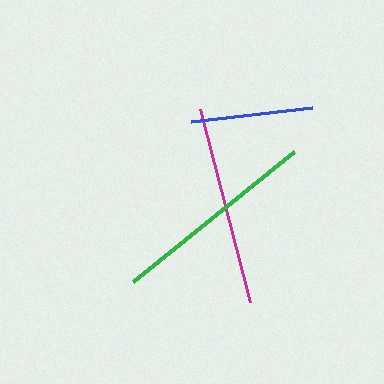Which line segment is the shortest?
The blue line is the shortest at approximately 121 pixels.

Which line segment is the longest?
The green line is the longest at approximately 206 pixels.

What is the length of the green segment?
The green segment is approximately 206 pixels long.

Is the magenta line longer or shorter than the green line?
The green line is longer than the magenta line.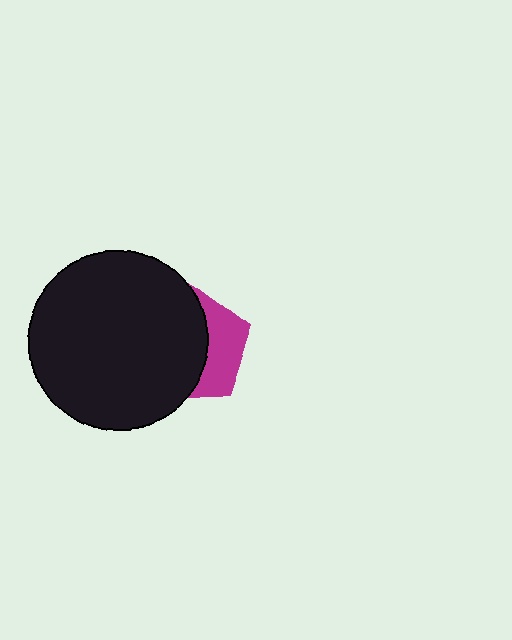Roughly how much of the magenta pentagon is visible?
A small part of it is visible (roughly 37%).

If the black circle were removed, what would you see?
You would see the complete magenta pentagon.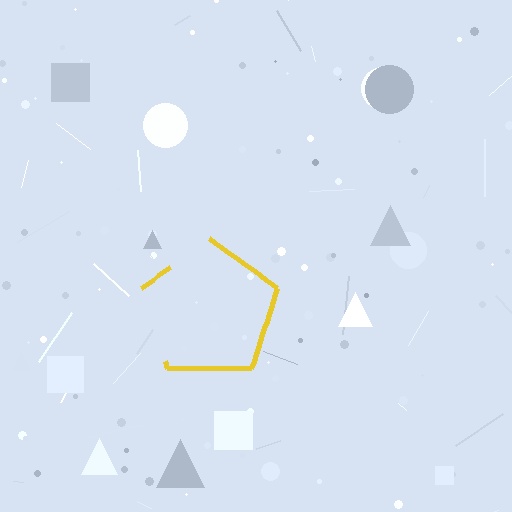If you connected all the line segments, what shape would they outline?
They would outline a pentagon.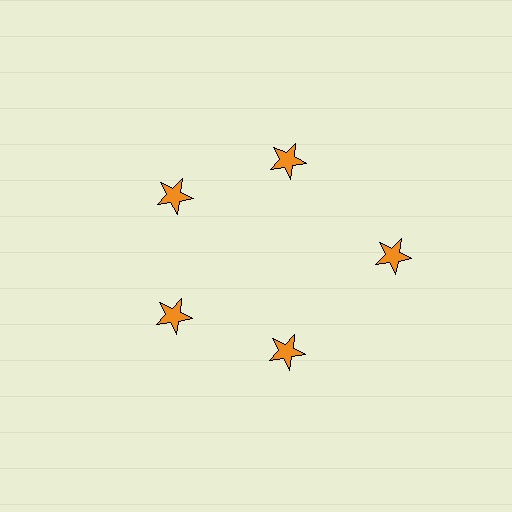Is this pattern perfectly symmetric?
No. The 5 orange stars are arranged in a ring, but one element near the 3 o'clock position is pushed outward from the center, breaking the 5-fold rotational symmetry.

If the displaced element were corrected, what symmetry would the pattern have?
It would have 5-fold rotational symmetry — the pattern would map onto itself every 72 degrees.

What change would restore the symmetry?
The symmetry would be restored by moving it inward, back onto the ring so that all 5 stars sit at equal angles and equal distance from the center.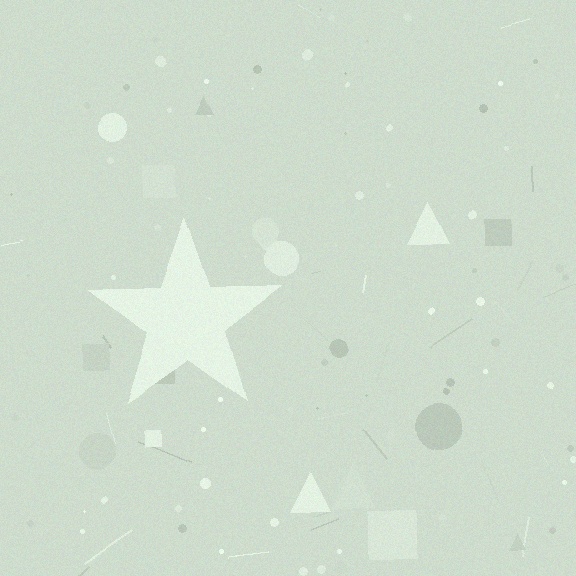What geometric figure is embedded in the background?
A star is embedded in the background.